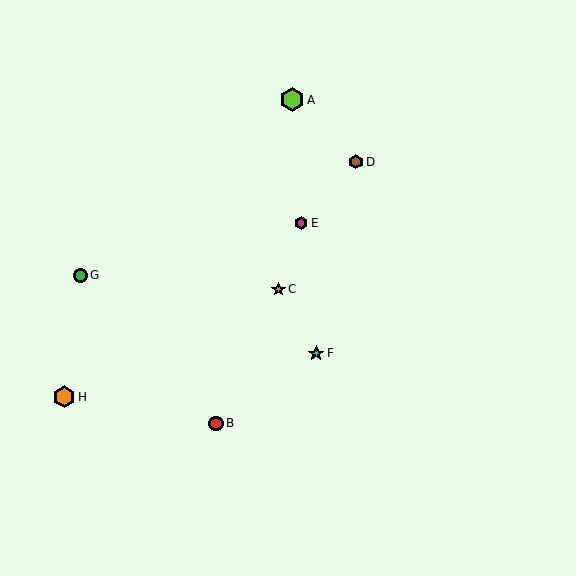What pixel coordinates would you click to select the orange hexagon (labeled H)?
Click at (64, 397) to select the orange hexagon H.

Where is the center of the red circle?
The center of the red circle is at (216, 423).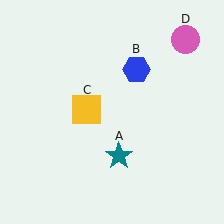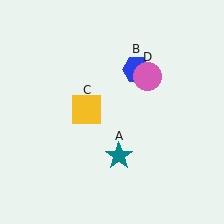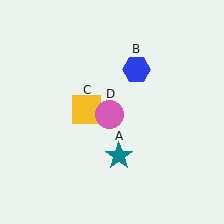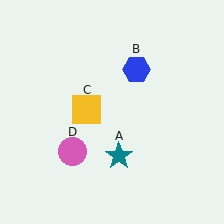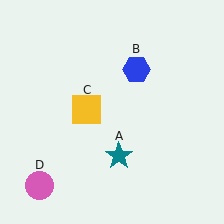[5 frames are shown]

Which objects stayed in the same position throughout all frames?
Teal star (object A) and blue hexagon (object B) and yellow square (object C) remained stationary.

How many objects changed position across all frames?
1 object changed position: pink circle (object D).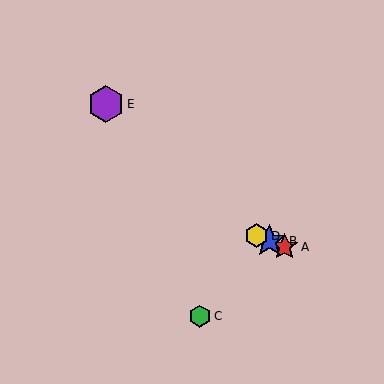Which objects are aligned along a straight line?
Objects A, B, D are aligned along a straight line.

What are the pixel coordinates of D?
Object D is at (256, 236).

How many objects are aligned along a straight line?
3 objects (A, B, D) are aligned along a straight line.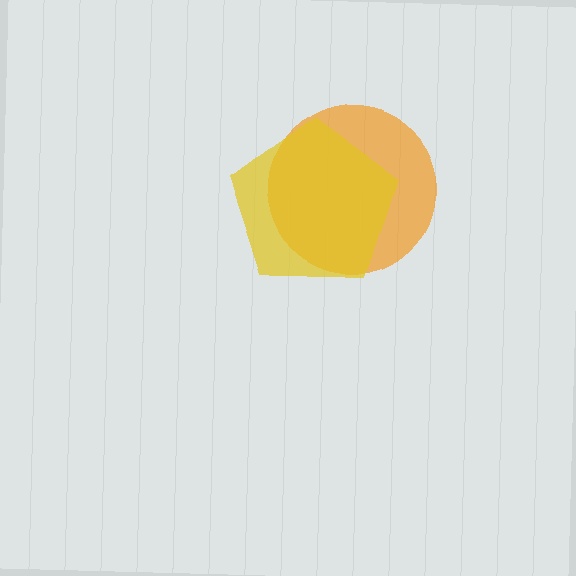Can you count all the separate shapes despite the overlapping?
Yes, there are 2 separate shapes.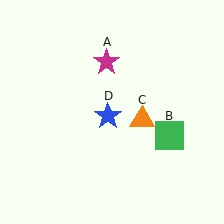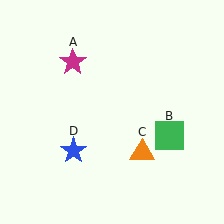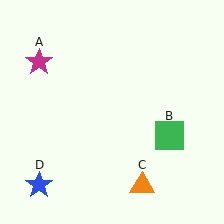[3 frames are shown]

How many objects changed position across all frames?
3 objects changed position: magenta star (object A), orange triangle (object C), blue star (object D).